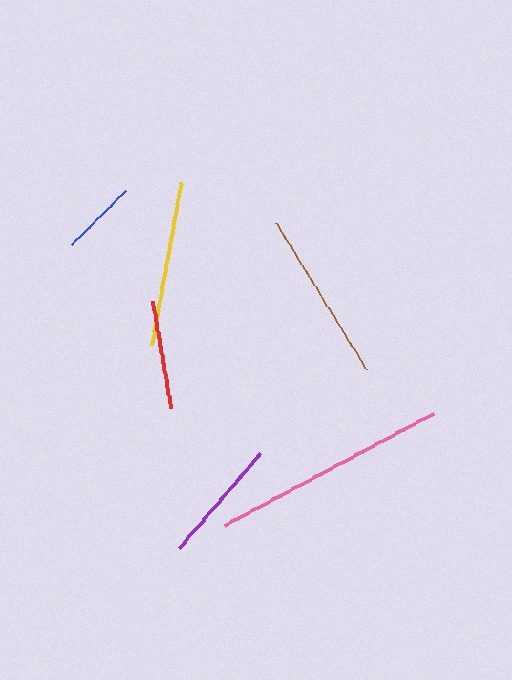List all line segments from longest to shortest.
From longest to shortest: pink, brown, yellow, purple, red, blue.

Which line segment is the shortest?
The blue line is the shortest at approximately 75 pixels.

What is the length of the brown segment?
The brown segment is approximately 172 pixels long.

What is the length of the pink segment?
The pink segment is approximately 237 pixels long.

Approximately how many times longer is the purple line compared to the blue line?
The purple line is approximately 1.7 times the length of the blue line.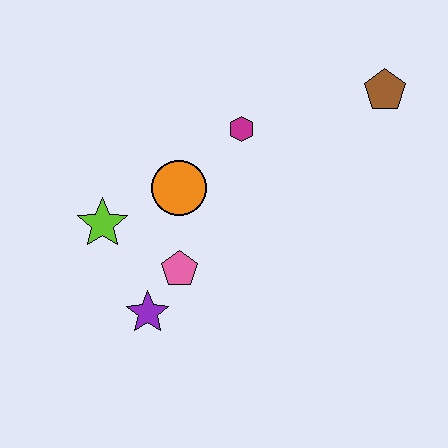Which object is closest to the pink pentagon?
The purple star is closest to the pink pentagon.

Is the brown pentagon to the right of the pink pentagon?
Yes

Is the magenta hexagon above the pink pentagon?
Yes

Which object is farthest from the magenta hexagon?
The purple star is farthest from the magenta hexagon.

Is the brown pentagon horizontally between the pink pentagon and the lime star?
No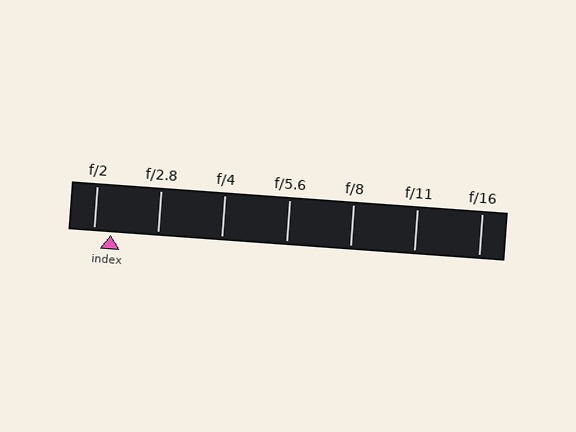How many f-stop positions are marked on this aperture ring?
There are 7 f-stop positions marked.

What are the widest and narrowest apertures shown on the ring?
The widest aperture shown is f/2 and the narrowest is f/16.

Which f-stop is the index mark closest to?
The index mark is closest to f/2.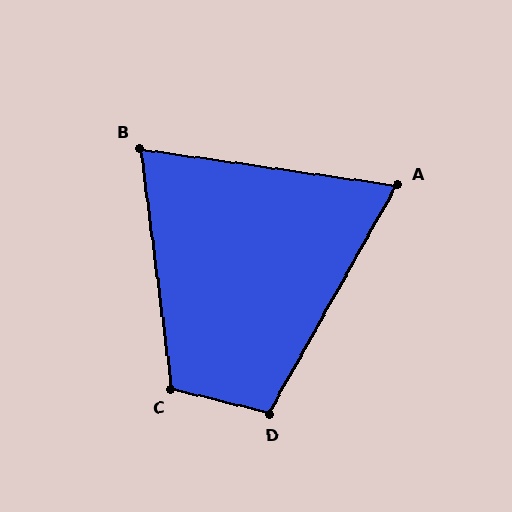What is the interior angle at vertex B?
Approximately 75 degrees (acute).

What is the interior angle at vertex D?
Approximately 105 degrees (obtuse).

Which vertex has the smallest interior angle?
A, at approximately 69 degrees.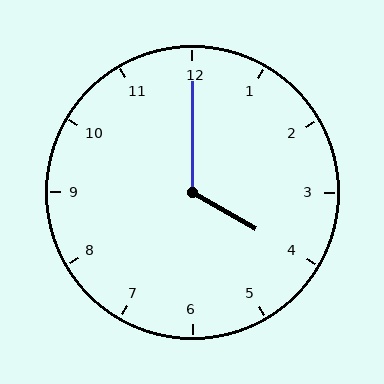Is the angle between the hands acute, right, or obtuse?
It is obtuse.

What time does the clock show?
4:00.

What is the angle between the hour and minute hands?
Approximately 120 degrees.